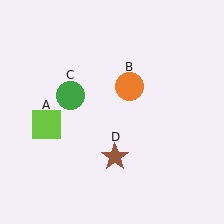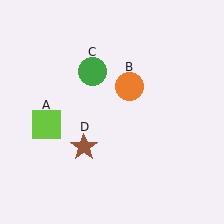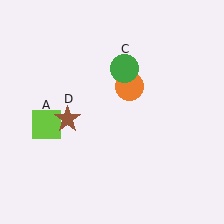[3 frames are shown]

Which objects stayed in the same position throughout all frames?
Lime square (object A) and orange circle (object B) remained stationary.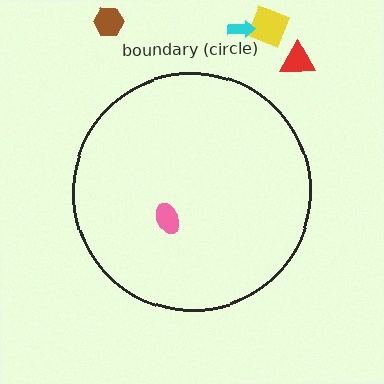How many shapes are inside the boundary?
1 inside, 4 outside.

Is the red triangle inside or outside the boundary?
Outside.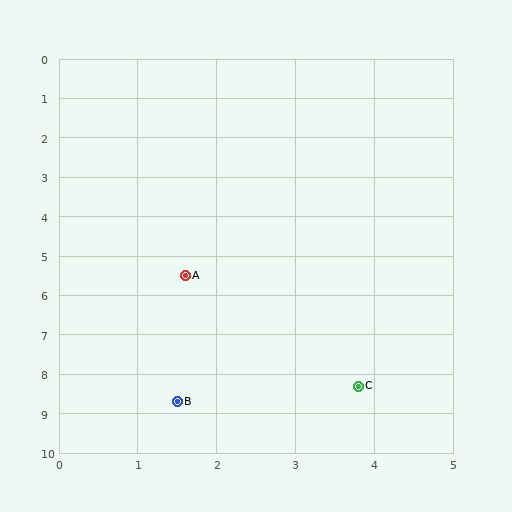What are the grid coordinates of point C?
Point C is at approximately (3.8, 8.3).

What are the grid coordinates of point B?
Point B is at approximately (1.5, 8.7).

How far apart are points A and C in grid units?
Points A and C are about 3.6 grid units apart.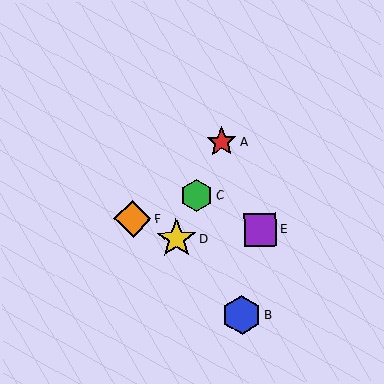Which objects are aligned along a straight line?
Objects A, C, D are aligned along a straight line.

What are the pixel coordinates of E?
Object E is at (260, 230).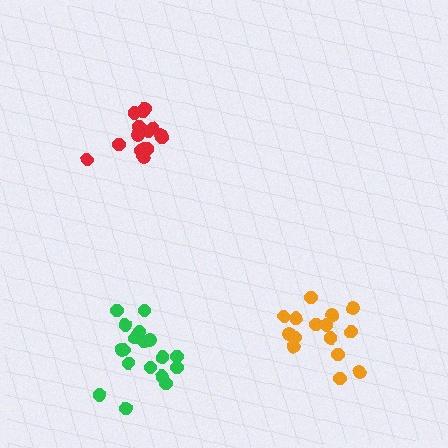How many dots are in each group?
Group 1: 18 dots, Group 2: 16 dots, Group 3: 15 dots (49 total).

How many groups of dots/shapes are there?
There are 3 groups.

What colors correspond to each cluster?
The clusters are colored: green, red, orange.